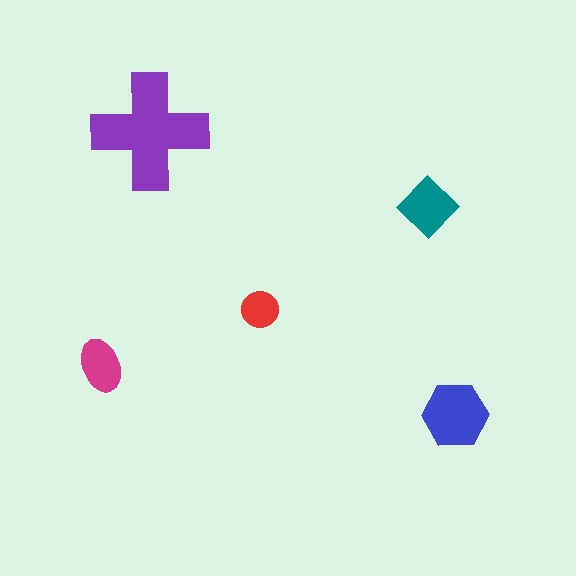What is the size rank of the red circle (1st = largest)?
5th.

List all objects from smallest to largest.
The red circle, the magenta ellipse, the teal diamond, the blue hexagon, the purple cross.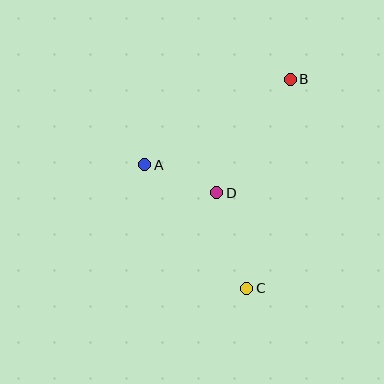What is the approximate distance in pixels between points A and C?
The distance between A and C is approximately 160 pixels.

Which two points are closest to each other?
Points A and D are closest to each other.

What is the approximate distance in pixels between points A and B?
The distance between A and B is approximately 169 pixels.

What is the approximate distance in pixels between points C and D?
The distance between C and D is approximately 100 pixels.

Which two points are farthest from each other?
Points B and C are farthest from each other.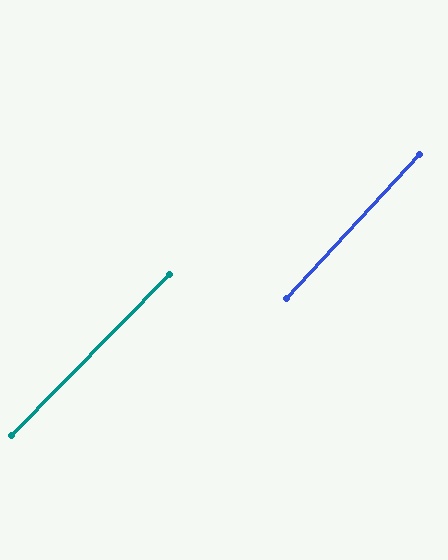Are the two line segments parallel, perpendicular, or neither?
Parallel — their directions differ by only 1.6°.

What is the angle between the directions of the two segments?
Approximately 2 degrees.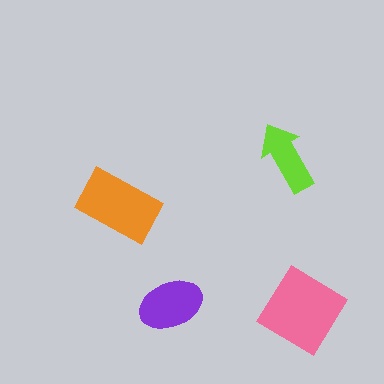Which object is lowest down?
The pink diamond is bottommost.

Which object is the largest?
The pink diamond.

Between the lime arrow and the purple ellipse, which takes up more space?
The purple ellipse.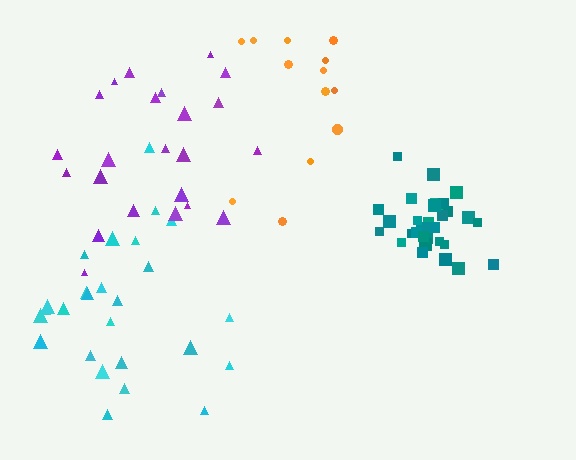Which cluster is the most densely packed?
Teal.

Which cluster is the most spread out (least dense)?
Orange.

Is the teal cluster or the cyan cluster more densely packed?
Teal.